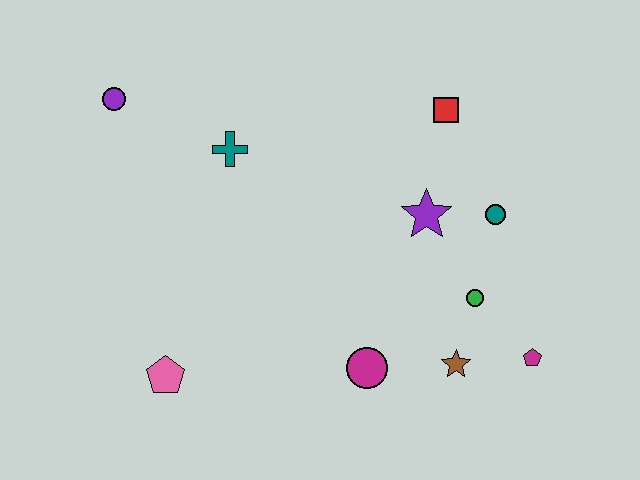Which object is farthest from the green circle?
The purple circle is farthest from the green circle.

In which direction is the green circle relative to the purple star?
The green circle is below the purple star.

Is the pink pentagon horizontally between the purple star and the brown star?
No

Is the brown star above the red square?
No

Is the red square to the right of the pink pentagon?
Yes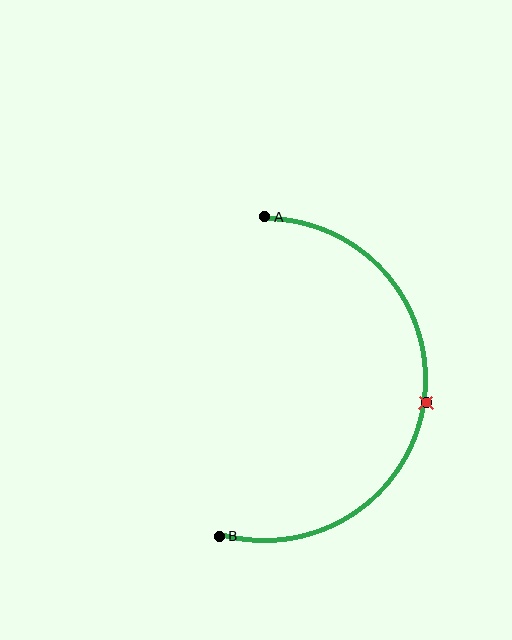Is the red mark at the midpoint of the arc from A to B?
Yes. The red mark lies on the arc at equal arc-length from both A and B — it is the arc midpoint.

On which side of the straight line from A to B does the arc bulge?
The arc bulges to the right of the straight line connecting A and B.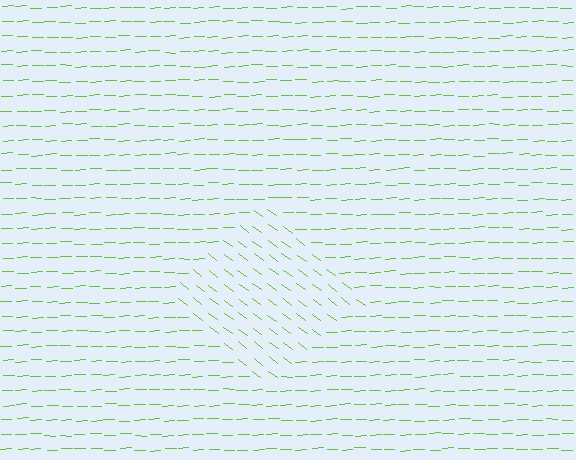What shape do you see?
I see a diamond.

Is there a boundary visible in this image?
Yes, there is a texture boundary formed by a change in line orientation.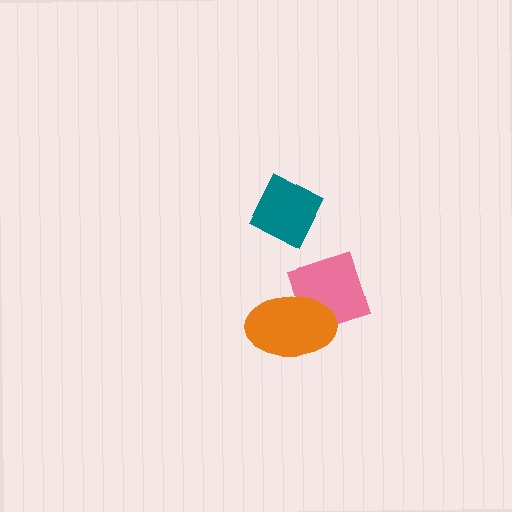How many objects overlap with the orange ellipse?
1 object overlaps with the orange ellipse.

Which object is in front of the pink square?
The orange ellipse is in front of the pink square.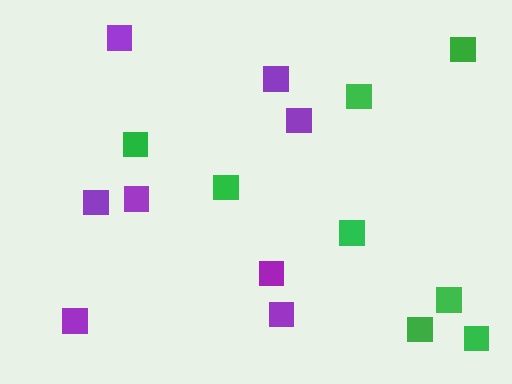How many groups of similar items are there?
There are 2 groups: one group of purple squares (8) and one group of green squares (8).